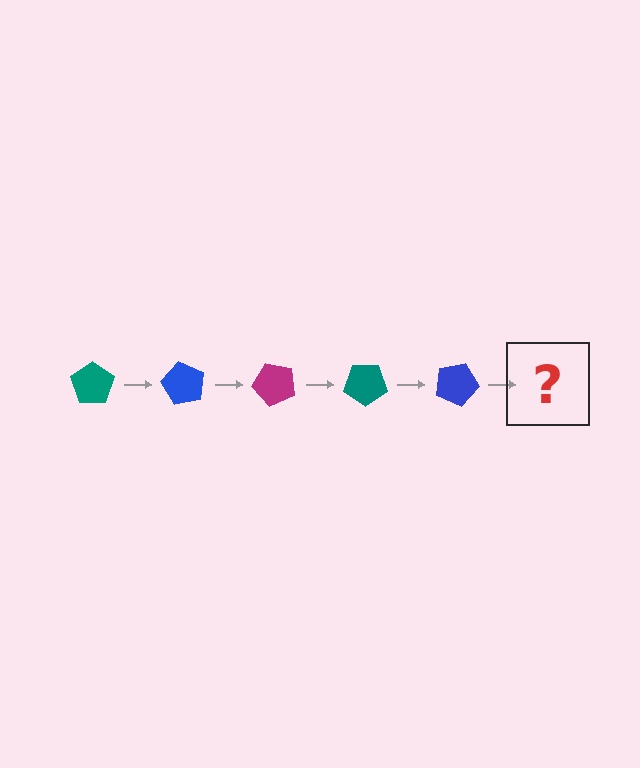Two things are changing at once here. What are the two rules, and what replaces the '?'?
The two rules are that it rotates 60 degrees each step and the color cycles through teal, blue, and magenta. The '?' should be a magenta pentagon, rotated 300 degrees from the start.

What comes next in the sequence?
The next element should be a magenta pentagon, rotated 300 degrees from the start.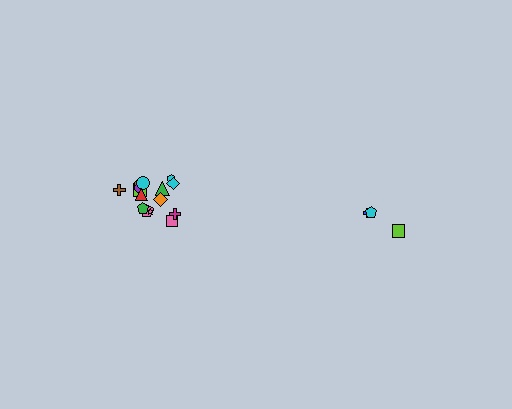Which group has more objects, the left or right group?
The left group.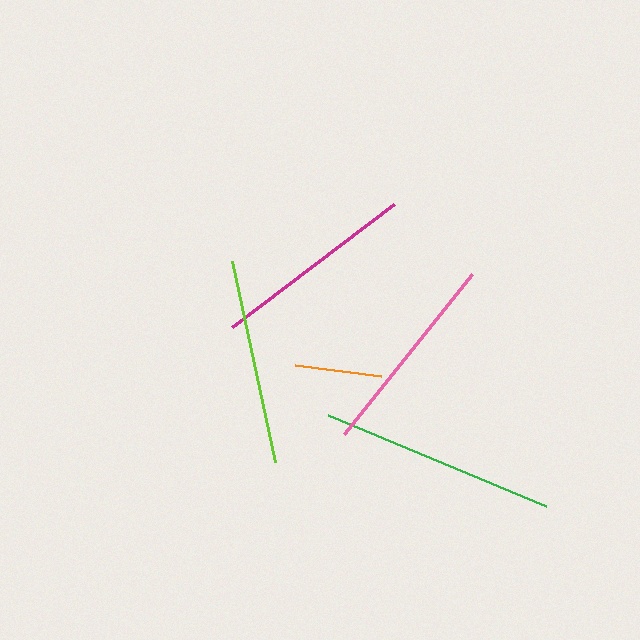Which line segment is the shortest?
The orange line is the shortest at approximately 87 pixels.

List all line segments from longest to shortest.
From longest to shortest: green, lime, pink, magenta, orange.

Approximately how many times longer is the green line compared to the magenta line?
The green line is approximately 1.2 times the length of the magenta line.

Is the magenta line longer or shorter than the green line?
The green line is longer than the magenta line.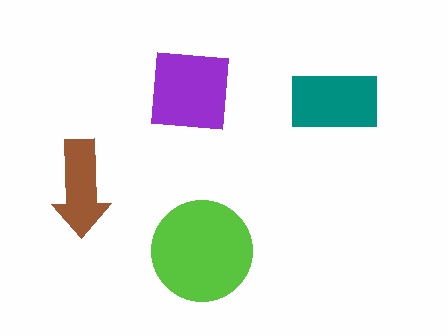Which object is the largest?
The lime circle.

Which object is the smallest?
The brown arrow.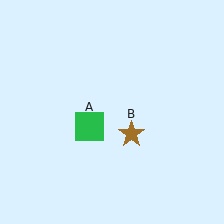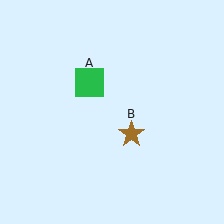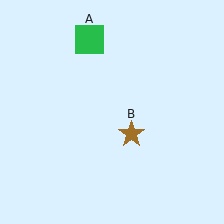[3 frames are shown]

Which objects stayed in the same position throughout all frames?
Brown star (object B) remained stationary.